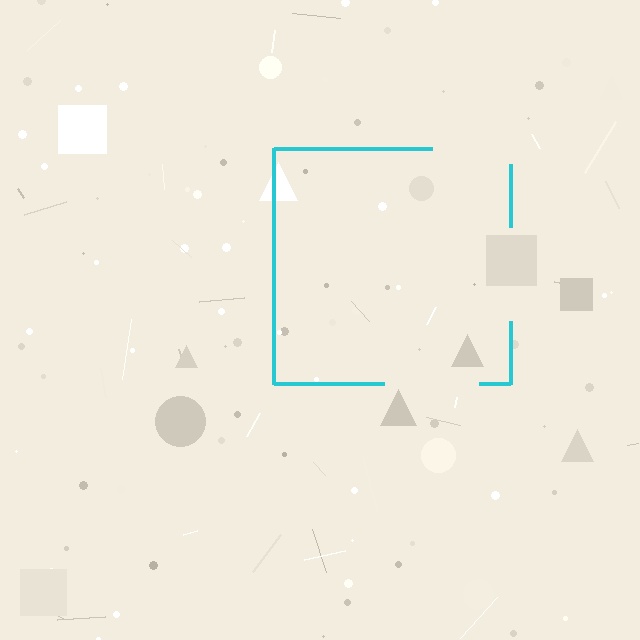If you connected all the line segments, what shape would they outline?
They would outline a square.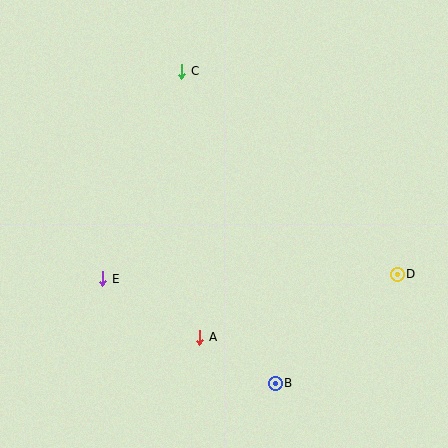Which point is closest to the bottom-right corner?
Point D is closest to the bottom-right corner.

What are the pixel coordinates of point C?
Point C is at (182, 71).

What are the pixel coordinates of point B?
Point B is at (275, 383).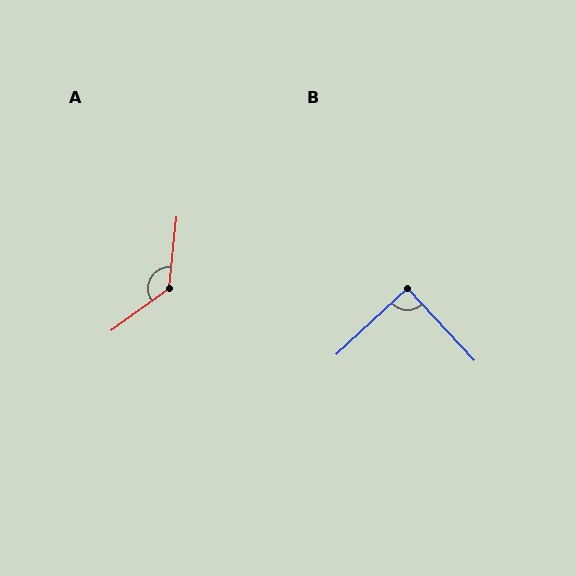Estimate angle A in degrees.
Approximately 132 degrees.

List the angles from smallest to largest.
B (90°), A (132°).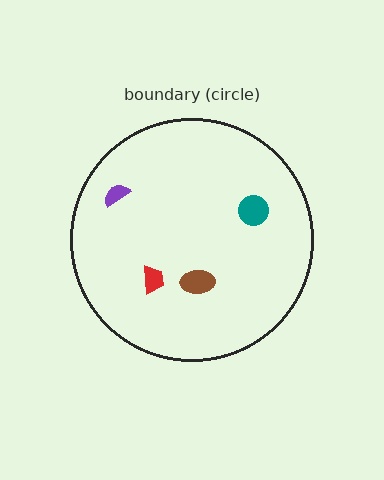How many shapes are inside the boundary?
4 inside, 0 outside.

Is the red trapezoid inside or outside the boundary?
Inside.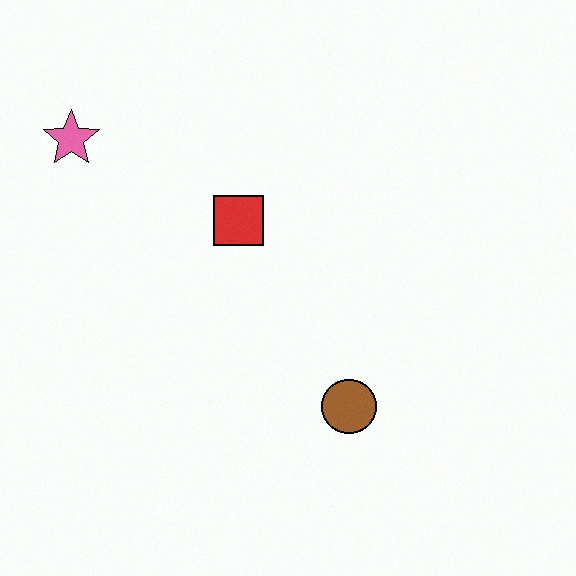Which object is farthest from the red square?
The brown circle is farthest from the red square.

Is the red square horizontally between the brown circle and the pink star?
Yes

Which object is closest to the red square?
The pink star is closest to the red square.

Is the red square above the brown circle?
Yes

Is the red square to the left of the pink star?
No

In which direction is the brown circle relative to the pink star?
The brown circle is to the right of the pink star.